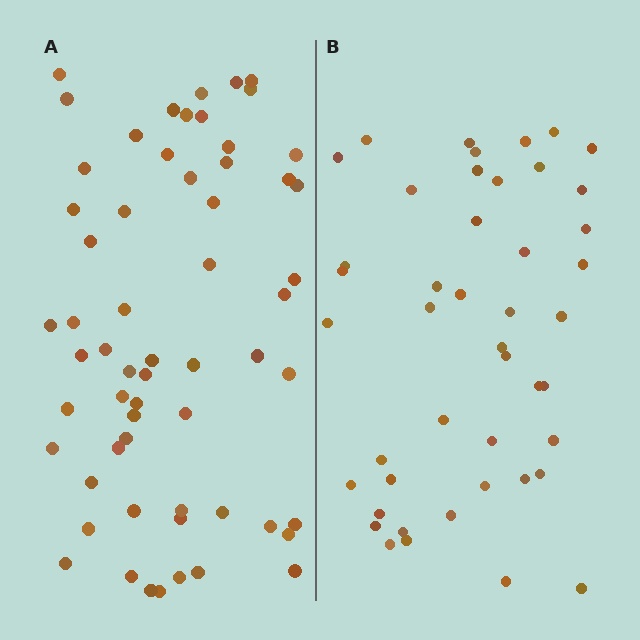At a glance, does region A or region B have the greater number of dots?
Region A (the left region) has more dots.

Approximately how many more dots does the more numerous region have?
Region A has approximately 15 more dots than region B.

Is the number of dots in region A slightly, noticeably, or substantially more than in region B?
Region A has noticeably more, but not dramatically so. The ratio is roughly 1.3 to 1.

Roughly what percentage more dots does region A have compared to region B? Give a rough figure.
About 35% more.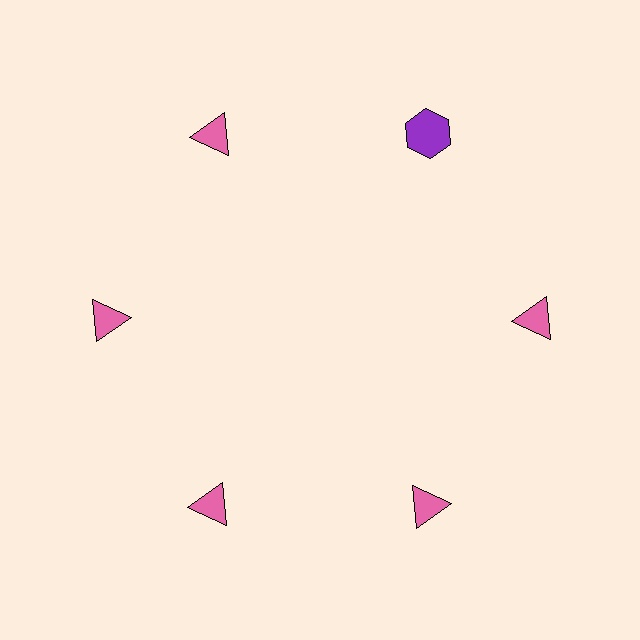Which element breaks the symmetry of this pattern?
The purple hexagon at roughly the 1 o'clock position breaks the symmetry. All other shapes are pink triangles.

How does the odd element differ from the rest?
It differs in both color (purple instead of pink) and shape (hexagon instead of triangle).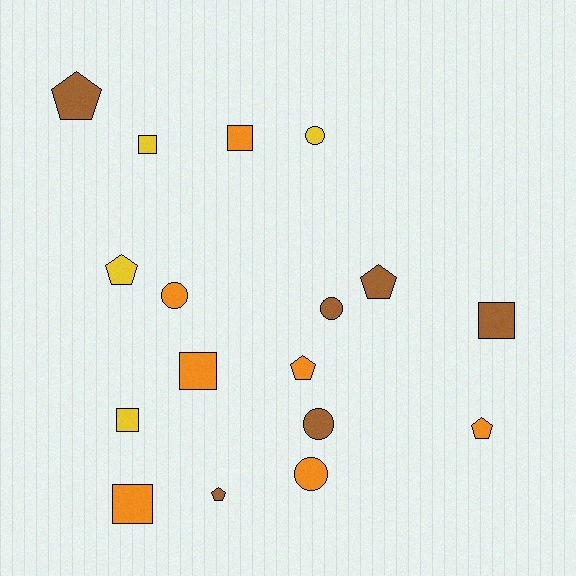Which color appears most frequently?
Orange, with 7 objects.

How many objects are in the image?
There are 17 objects.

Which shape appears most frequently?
Pentagon, with 6 objects.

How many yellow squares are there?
There are 2 yellow squares.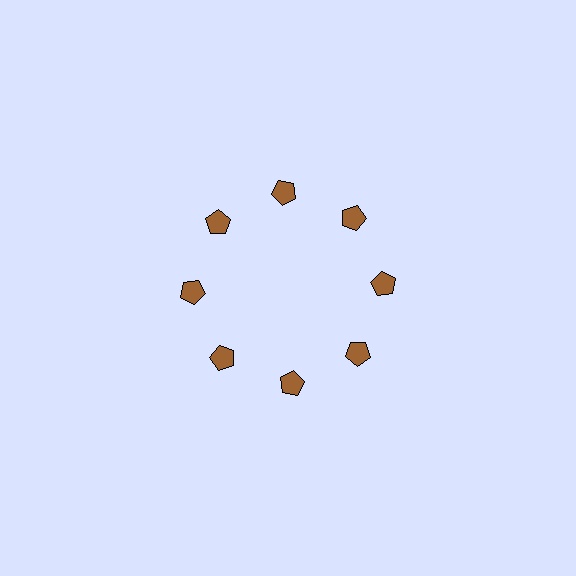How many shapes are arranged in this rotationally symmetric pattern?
There are 8 shapes, arranged in 8 groups of 1.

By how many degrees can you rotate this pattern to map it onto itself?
The pattern maps onto itself every 45 degrees of rotation.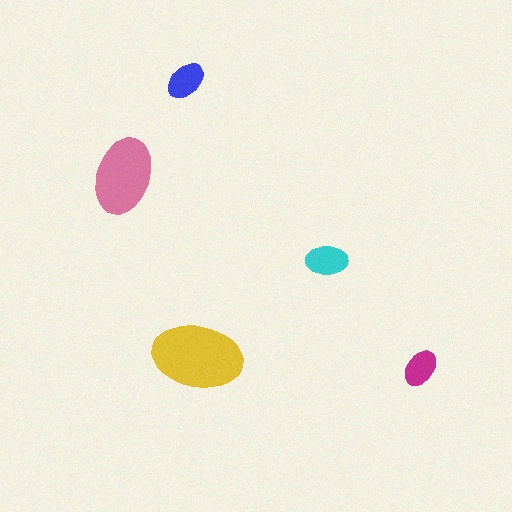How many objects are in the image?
There are 5 objects in the image.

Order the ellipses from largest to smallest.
the yellow one, the pink one, the cyan one, the blue one, the magenta one.